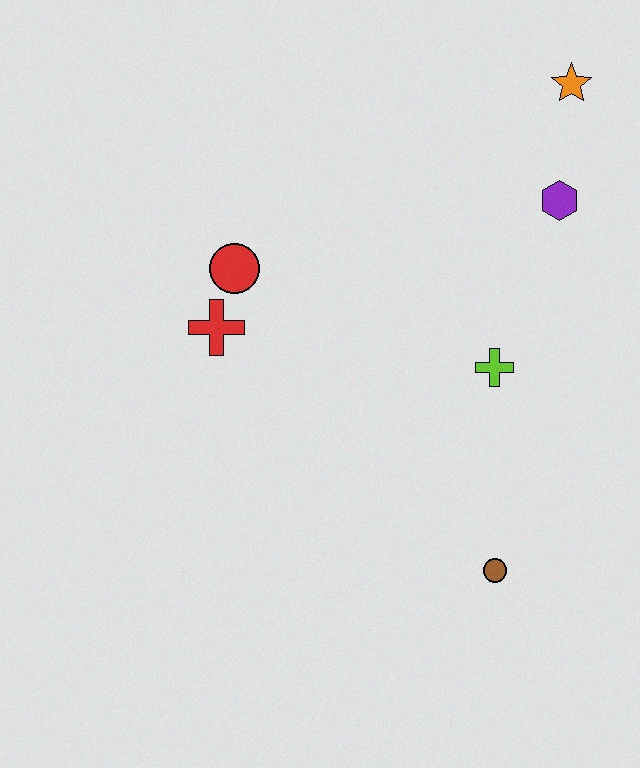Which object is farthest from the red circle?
The brown circle is farthest from the red circle.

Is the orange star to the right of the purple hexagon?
Yes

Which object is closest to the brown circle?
The lime cross is closest to the brown circle.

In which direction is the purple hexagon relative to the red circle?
The purple hexagon is to the right of the red circle.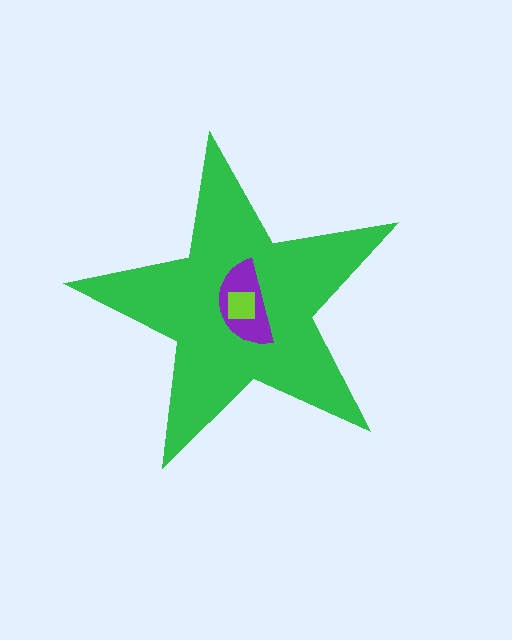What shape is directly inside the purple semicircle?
The lime square.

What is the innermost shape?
The lime square.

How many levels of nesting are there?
3.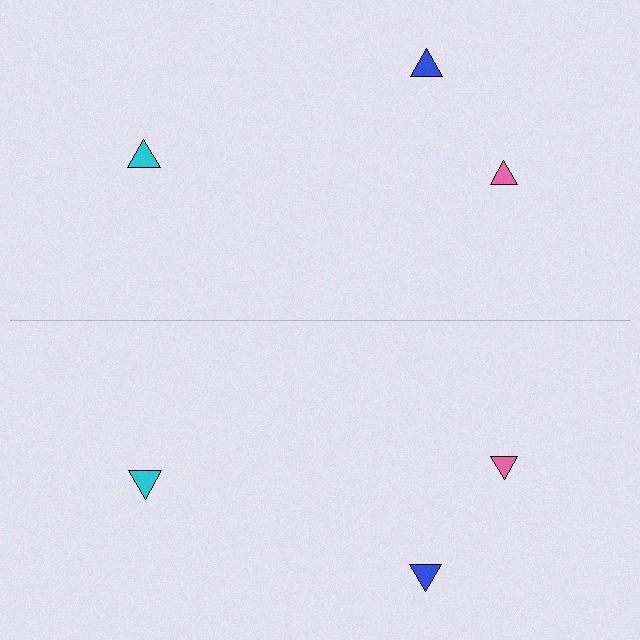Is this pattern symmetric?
Yes, this pattern has bilateral (reflection) symmetry.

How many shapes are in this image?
There are 6 shapes in this image.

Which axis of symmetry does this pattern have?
The pattern has a horizontal axis of symmetry running through the center of the image.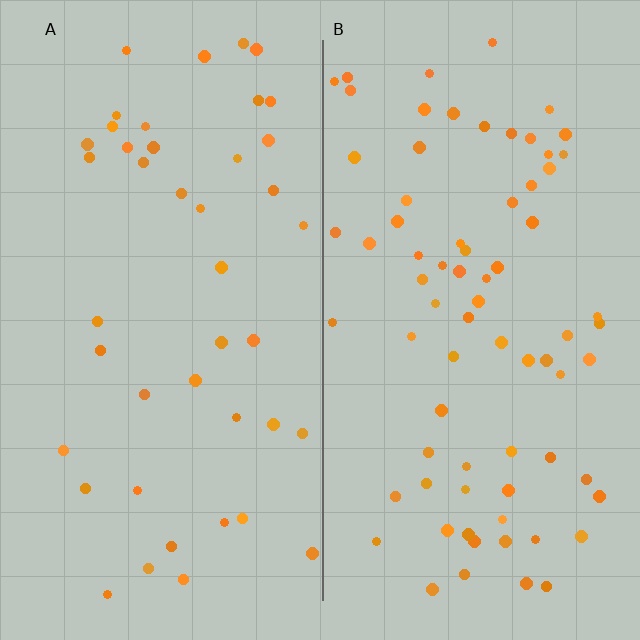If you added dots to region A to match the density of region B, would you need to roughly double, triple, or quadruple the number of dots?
Approximately double.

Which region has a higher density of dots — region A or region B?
B (the right).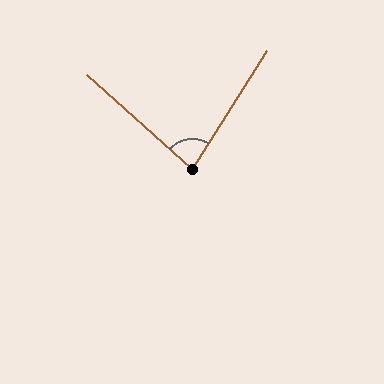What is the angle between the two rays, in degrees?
Approximately 81 degrees.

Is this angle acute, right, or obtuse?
It is acute.